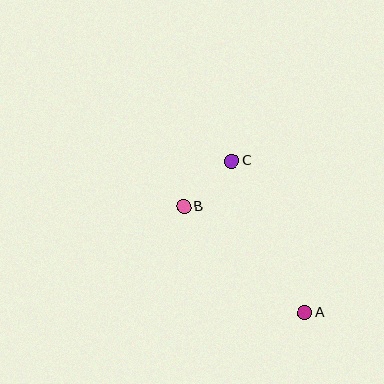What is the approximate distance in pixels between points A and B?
The distance between A and B is approximately 161 pixels.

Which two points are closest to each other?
Points B and C are closest to each other.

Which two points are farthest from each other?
Points A and C are farthest from each other.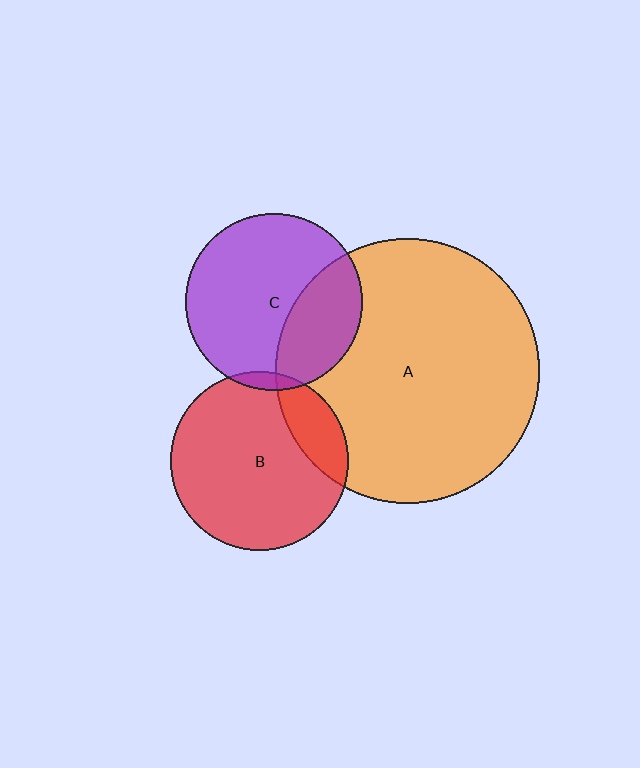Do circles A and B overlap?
Yes.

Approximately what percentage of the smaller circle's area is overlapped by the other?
Approximately 20%.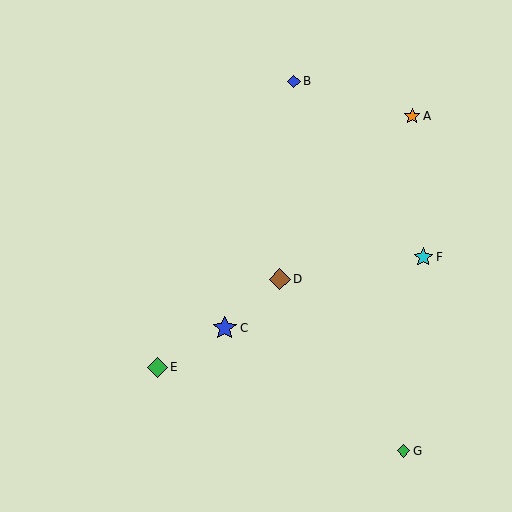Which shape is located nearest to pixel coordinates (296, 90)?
The blue diamond (labeled B) at (294, 81) is nearest to that location.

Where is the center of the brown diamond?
The center of the brown diamond is at (280, 279).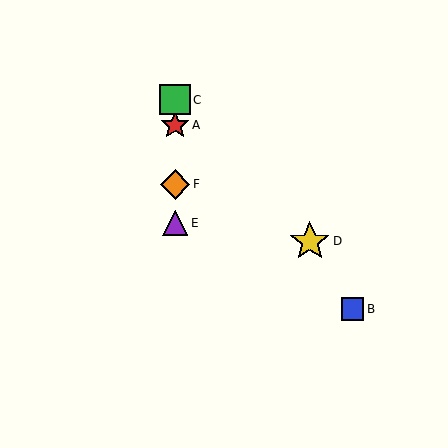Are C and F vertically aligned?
Yes, both are at x≈175.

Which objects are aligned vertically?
Objects A, C, E, F are aligned vertically.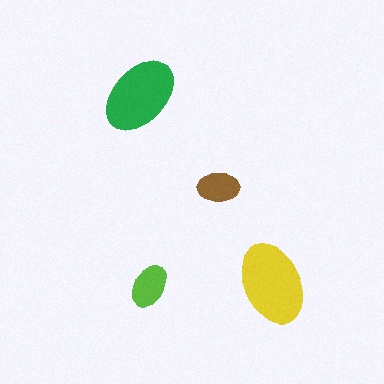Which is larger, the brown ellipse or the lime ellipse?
The lime one.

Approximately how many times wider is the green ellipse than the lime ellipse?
About 2 times wider.